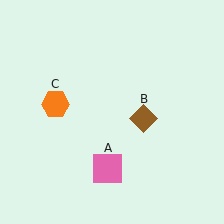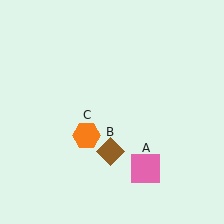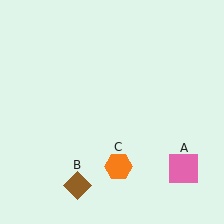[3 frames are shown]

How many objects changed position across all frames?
3 objects changed position: pink square (object A), brown diamond (object B), orange hexagon (object C).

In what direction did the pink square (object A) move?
The pink square (object A) moved right.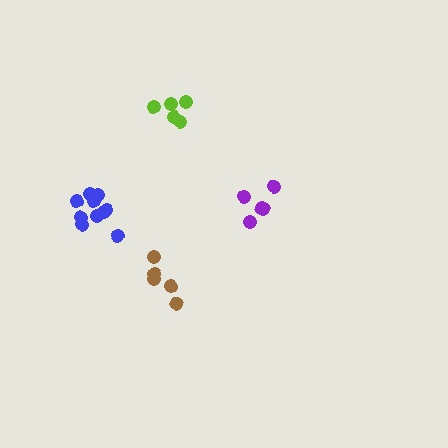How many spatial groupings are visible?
There are 4 spatial groupings.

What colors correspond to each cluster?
The clusters are colored: lime, brown, purple, blue.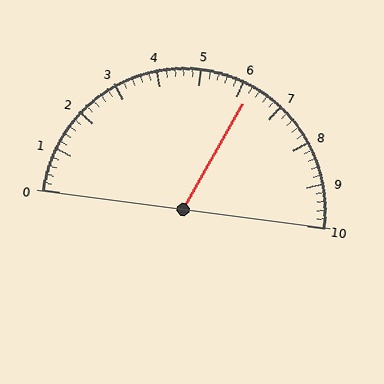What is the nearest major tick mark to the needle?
The nearest major tick mark is 6.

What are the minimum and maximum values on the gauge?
The gauge ranges from 0 to 10.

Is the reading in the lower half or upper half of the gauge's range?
The reading is in the upper half of the range (0 to 10).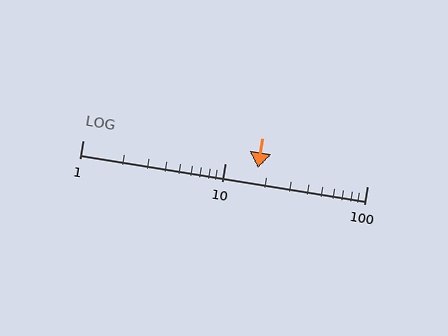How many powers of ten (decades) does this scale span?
The scale spans 2 decades, from 1 to 100.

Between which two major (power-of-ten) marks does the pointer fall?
The pointer is between 10 and 100.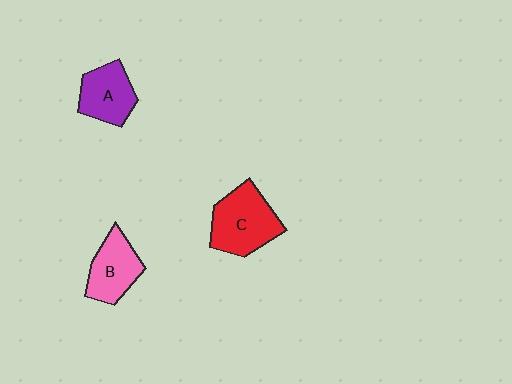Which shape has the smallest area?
Shape A (purple).